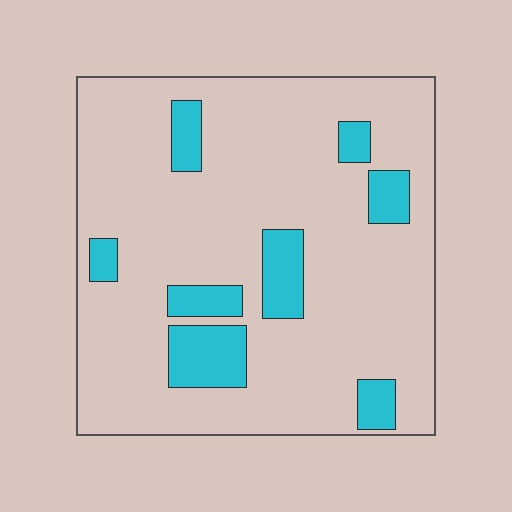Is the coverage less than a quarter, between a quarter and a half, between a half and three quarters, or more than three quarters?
Less than a quarter.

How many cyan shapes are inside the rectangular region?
8.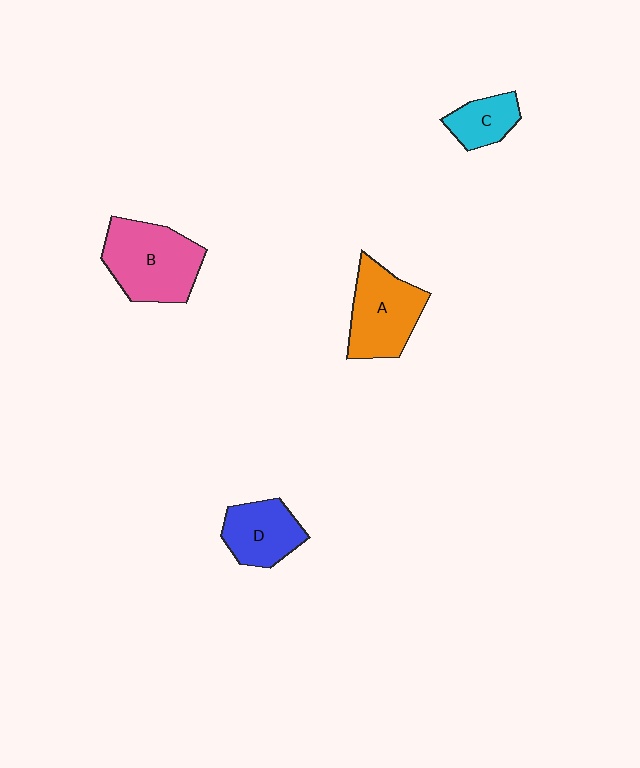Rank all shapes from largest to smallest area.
From largest to smallest: B (pink), A (orange), D (blue), C (cyan).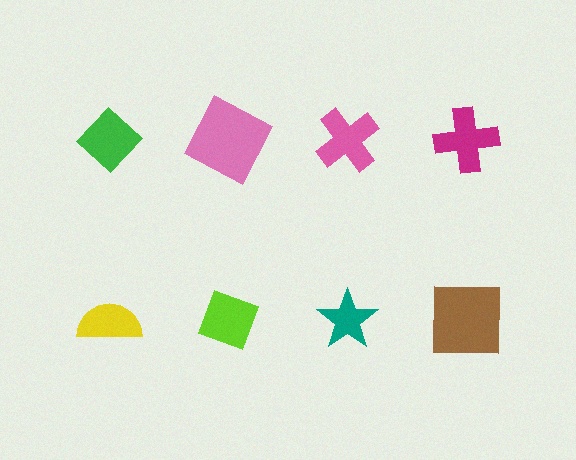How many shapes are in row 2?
4 shapes.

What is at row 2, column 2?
A lime diamond.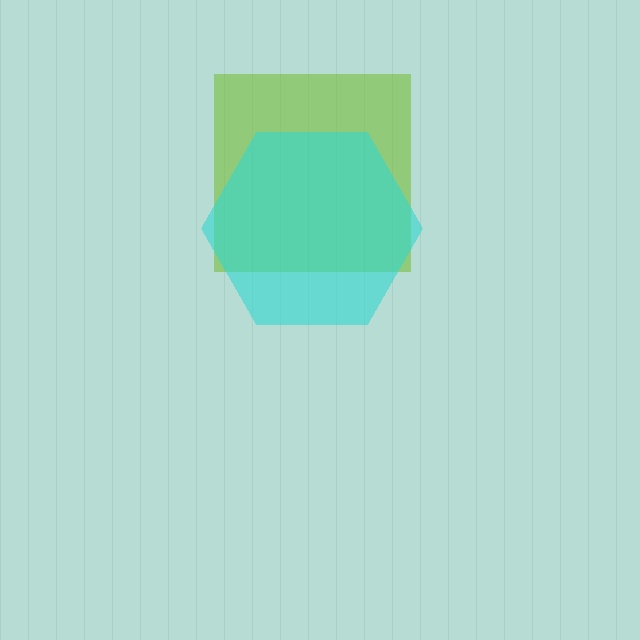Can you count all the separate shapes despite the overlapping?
Yes, there are 2 separate shapes.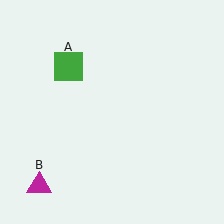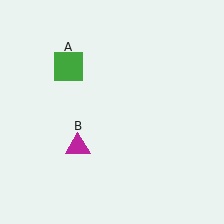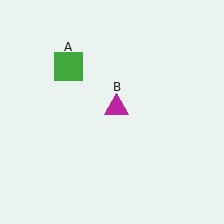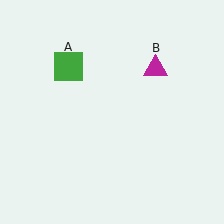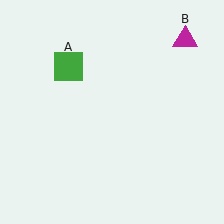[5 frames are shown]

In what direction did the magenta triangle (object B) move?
The magenta triangle (object B) moved up and to the right.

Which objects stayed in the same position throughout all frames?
Green square (object A) remained stationary.